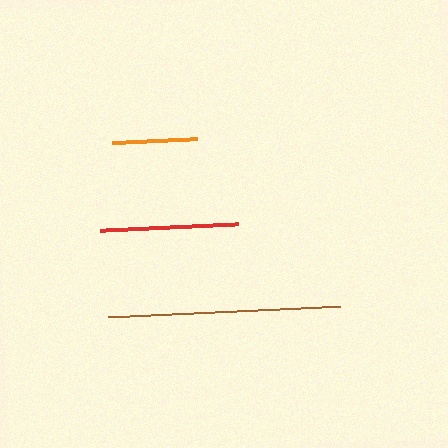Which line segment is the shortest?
The orange line is the shortest at approximately 85 pixels.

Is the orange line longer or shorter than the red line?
The red line is longer than the orange line.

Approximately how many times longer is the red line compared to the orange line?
The red line is approximately 1.6 times the length of the orange line.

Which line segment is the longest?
The brown line is the longest at approximately 232 pixels.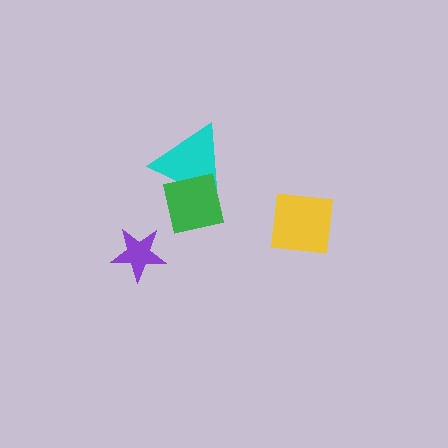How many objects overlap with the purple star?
0 objects overlap with the purple star.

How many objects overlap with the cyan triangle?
1 object overlaps with the cyan triangle.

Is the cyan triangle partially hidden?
Yes, it is partially covered by another shape.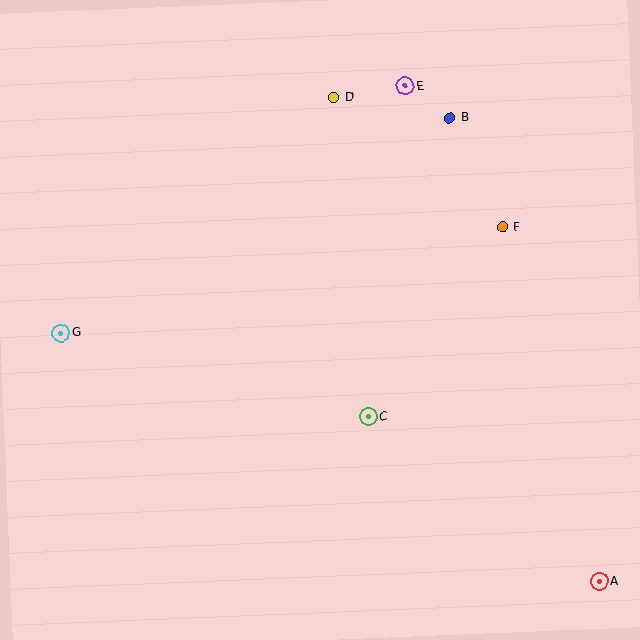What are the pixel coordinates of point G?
Point G is at (61, 333).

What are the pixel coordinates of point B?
Point B is at (450, 118).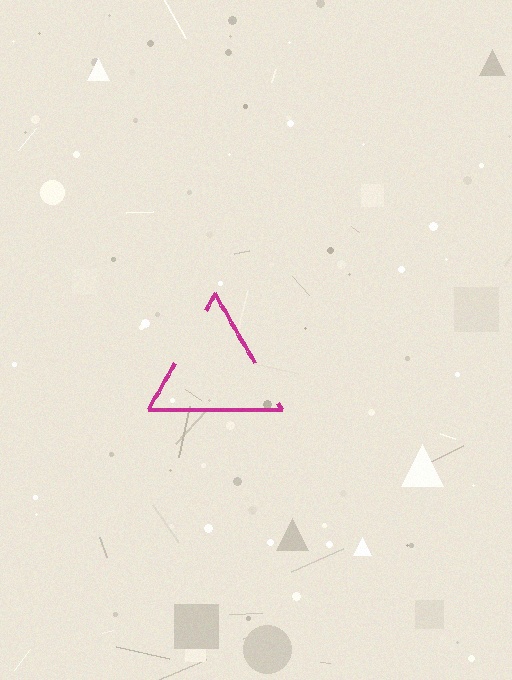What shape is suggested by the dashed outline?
The dashed outline suggests a triangle.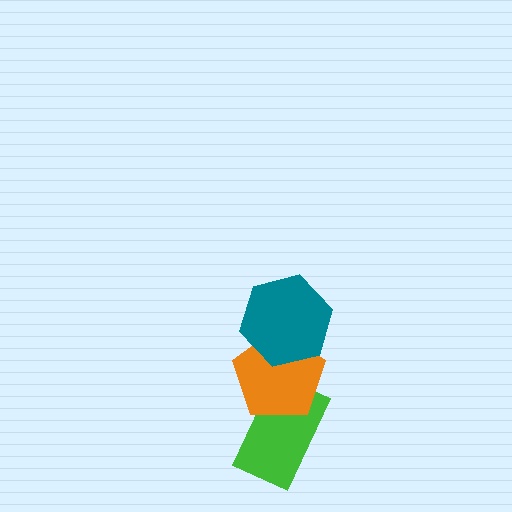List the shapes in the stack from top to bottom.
From top to bottom: the teal hexagon, the orange pentagon, the green rectangle.